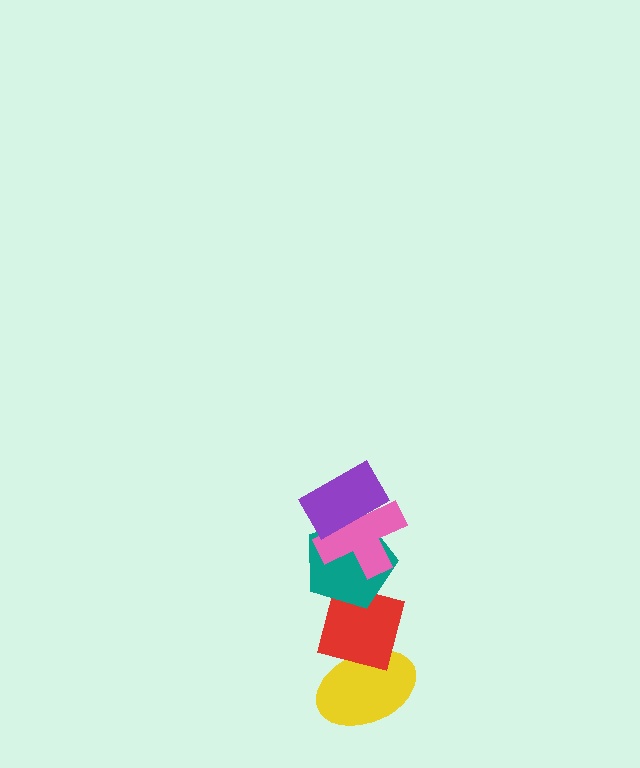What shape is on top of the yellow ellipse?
The red square is on top of the yellow ellipse.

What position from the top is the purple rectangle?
The purple rectangle is 1st from the top.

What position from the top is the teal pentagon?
The teal pentagon is 3rd from the top.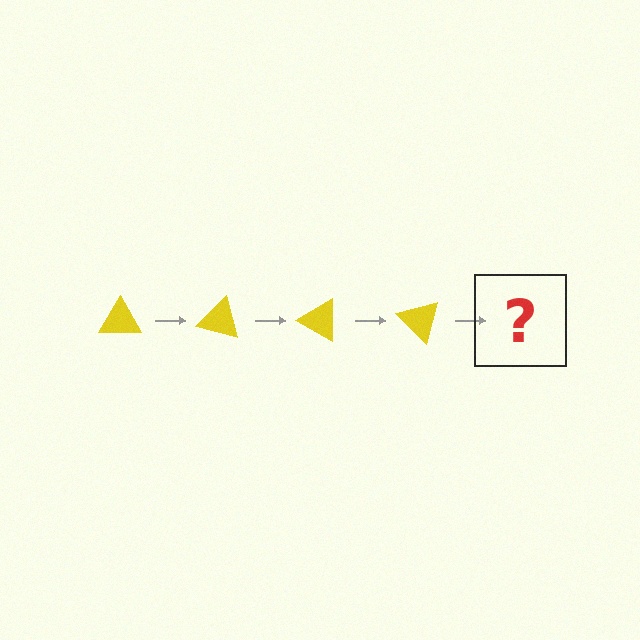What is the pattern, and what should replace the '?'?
The pattern is that the triangle rotates 15 degrees each step. The '?' should be a yellow triangle rotated 60 degrees.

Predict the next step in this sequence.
The next step is a yellow triangle rotated 60 degrees.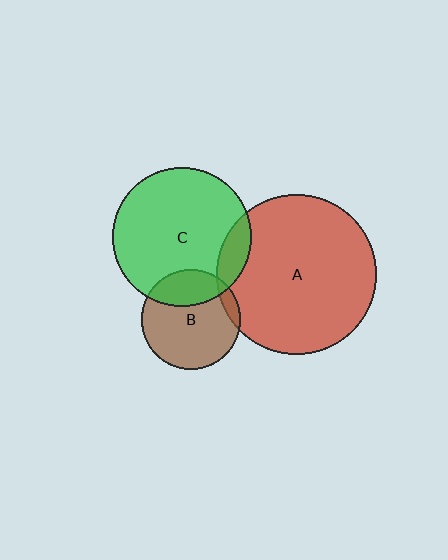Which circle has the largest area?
Circle A (red).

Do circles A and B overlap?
Yes.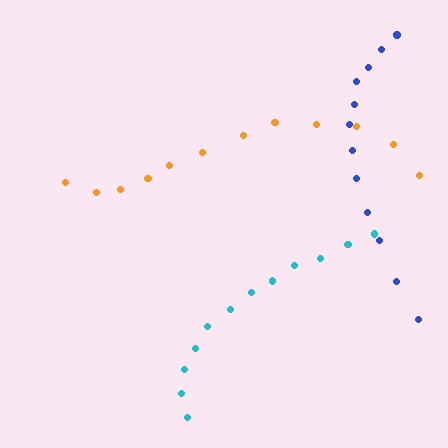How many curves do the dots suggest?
There are 3 distinct paths.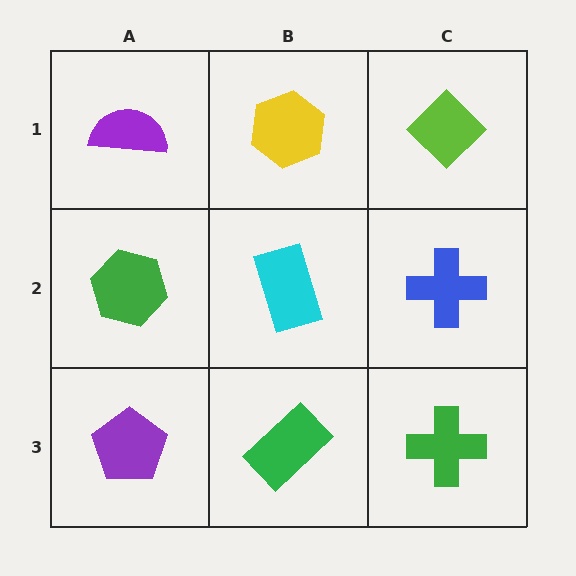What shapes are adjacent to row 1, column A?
A green hexagon (row 2, column A), a yellow hexagon (row 1, column B).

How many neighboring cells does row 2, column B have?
4.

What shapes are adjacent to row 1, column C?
A blue cross (row 2, column C), a yellow hexagon (row 1, column B).